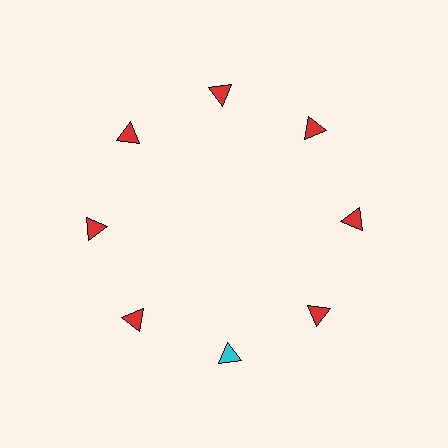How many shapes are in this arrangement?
There are 8 shapes arranged in a ring pattern.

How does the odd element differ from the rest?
It has a different color: cyan instead of red.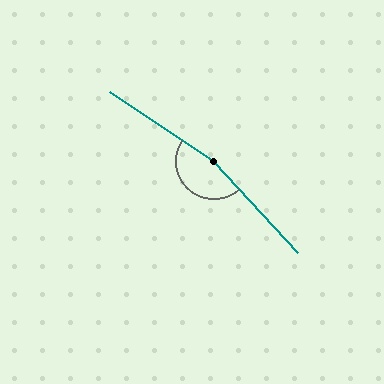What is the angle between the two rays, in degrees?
Approximately 166 degrees.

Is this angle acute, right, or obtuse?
It is obtuse.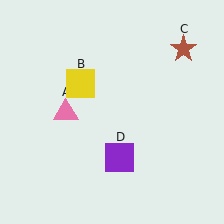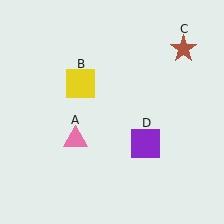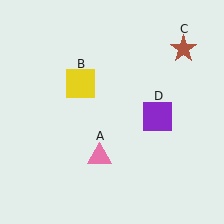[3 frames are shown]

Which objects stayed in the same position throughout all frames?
Yellow square (object B) and brown star (object C) remained stationary.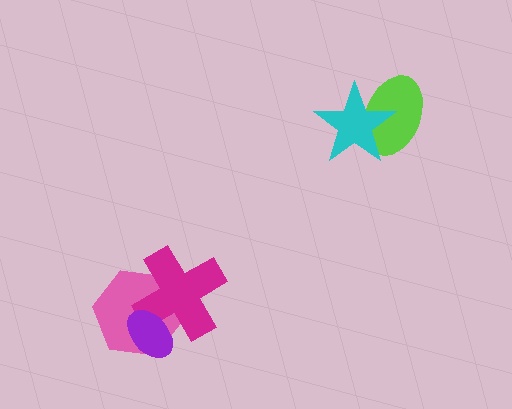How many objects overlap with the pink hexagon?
2 objects overlap with the pink hexagon.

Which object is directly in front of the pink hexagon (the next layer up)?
The magenta cross is directly in front of the pink hexagon.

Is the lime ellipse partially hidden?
Yes, it is partially covered by another shape.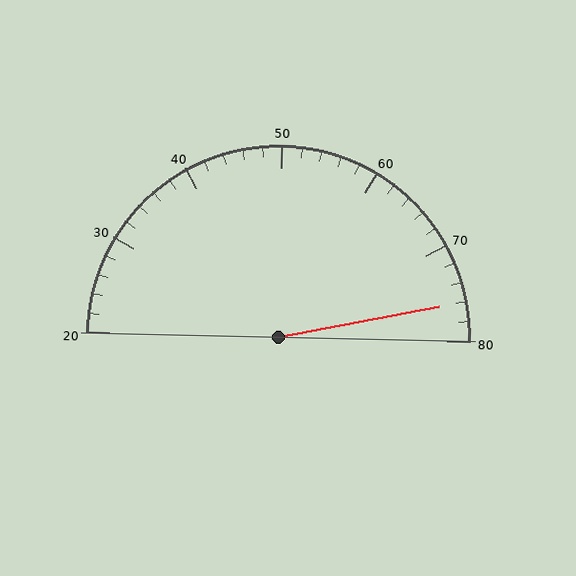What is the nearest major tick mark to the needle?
The nearest major tick mark is 80.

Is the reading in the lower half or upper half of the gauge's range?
The reading is in the upper half of the range (20 to 80).